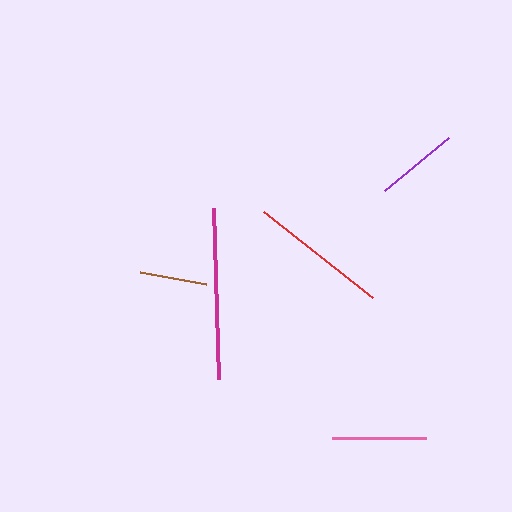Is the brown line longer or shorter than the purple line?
The purple line is longer than the brown line.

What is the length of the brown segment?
The brown segment is approximately 67 pixels long.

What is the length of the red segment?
The red segment is approximately 139 pixels long.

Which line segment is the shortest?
The brown line is the shortest at approximately 67 pixels.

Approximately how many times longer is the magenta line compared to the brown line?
The magenta line is approximately 2.6 times the length of the brown line.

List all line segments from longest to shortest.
From longest to shortest: magenta, red, pink, purple, brown.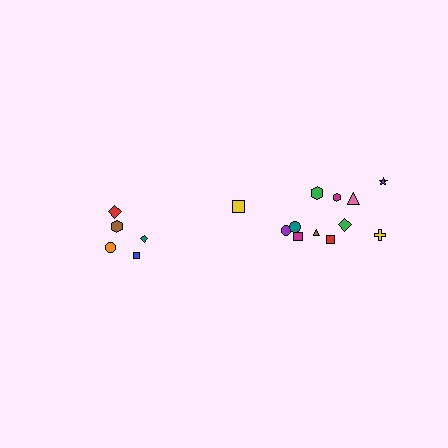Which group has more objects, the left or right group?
The right group.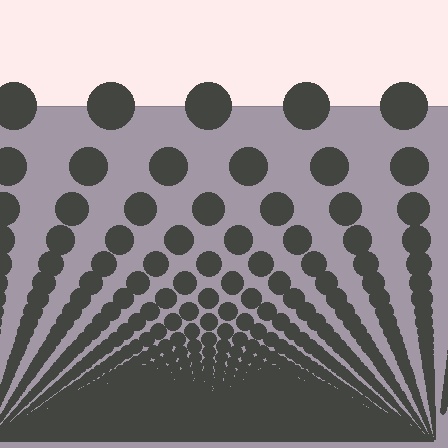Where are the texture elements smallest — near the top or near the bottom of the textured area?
Near the bottom.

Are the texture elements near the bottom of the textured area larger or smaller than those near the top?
Smaller. The gradient is inverted — elements near the bottom are smaller and denser.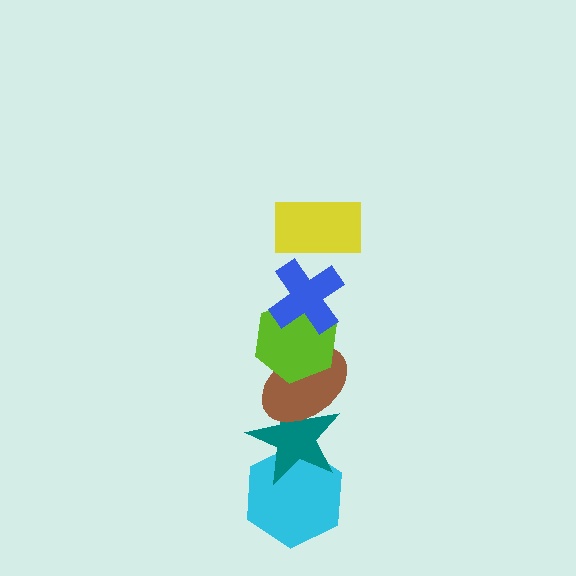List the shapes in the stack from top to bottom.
From top to bottom: the yellow rectangle, the blue cross, the lime hexagon, the brown ellipse, the teal star, the cyan hexagon.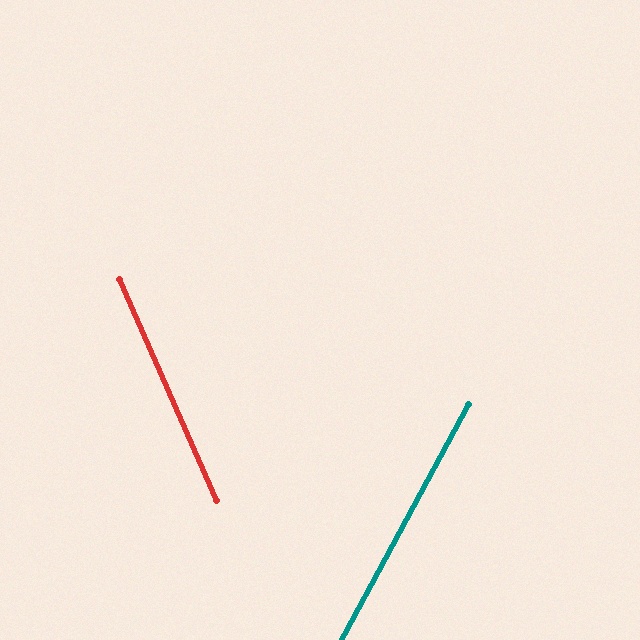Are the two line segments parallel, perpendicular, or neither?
Neither parallel nor perpendicular — they differ by about 52°.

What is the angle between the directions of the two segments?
Approximately 52 degrees.